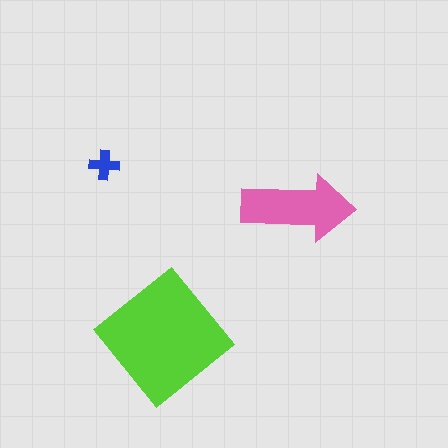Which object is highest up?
The blue cross is topmost.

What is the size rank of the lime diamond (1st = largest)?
1st.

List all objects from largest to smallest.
The lime diamond, the pink arrow, the blue cross.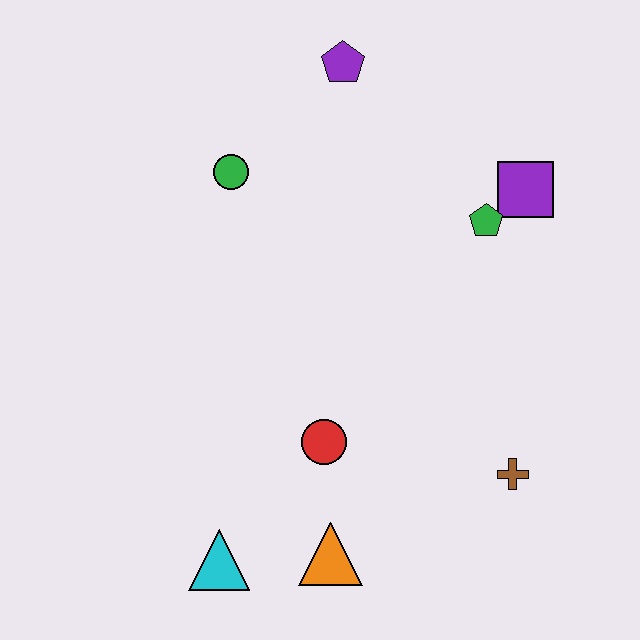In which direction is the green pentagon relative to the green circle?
The green pentagon is to the right of the green circle.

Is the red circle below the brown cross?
No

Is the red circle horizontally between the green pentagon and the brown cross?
No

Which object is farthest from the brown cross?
The purple pentagon is farthest from the brown cross.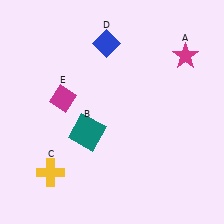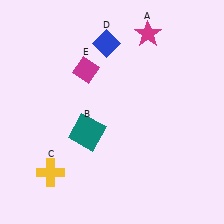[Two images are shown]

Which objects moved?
The objects that moved are: the magenta star (A), the magenta diamond (E).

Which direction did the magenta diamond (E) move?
The magenta diamond (E) moved up.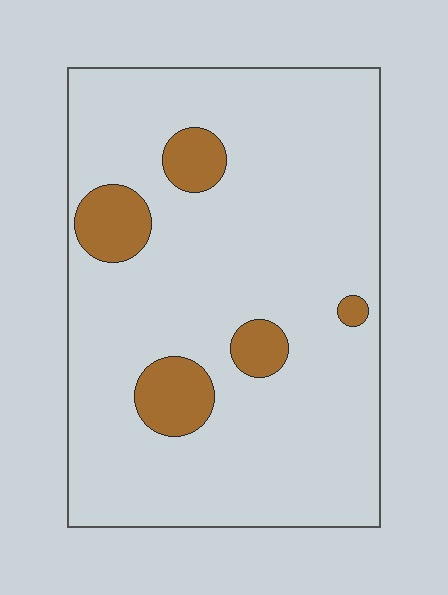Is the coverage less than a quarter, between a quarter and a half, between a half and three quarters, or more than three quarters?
Less than a quarter.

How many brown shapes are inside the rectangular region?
5.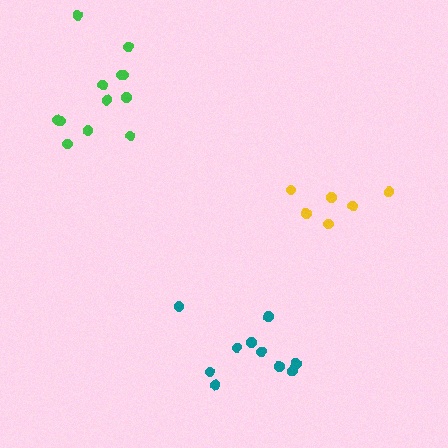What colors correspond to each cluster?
The clusters are colored: yellow, green, teal.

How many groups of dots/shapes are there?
There are 3 groups.